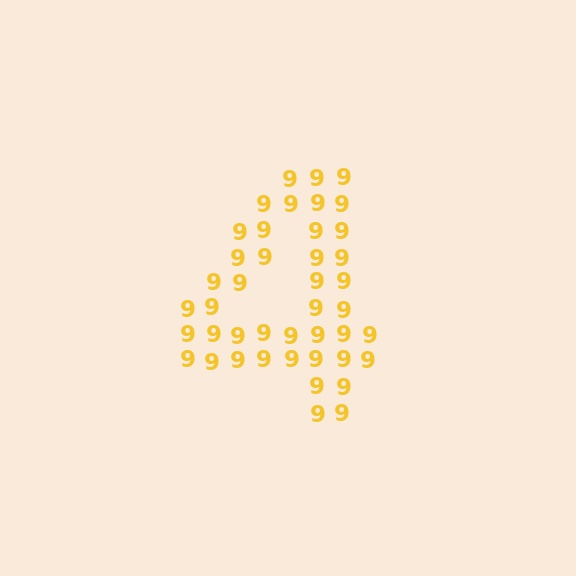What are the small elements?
The small elements are digit 9's.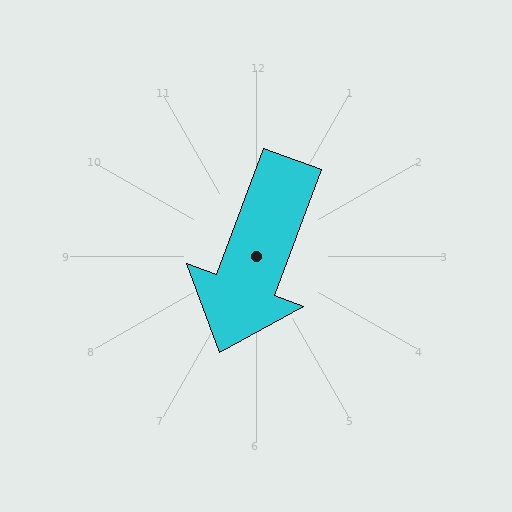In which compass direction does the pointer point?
South.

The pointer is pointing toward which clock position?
Roughly 7 o'clock.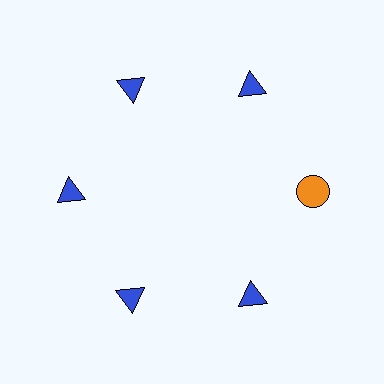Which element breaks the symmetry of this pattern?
The orange circle at roughly the 3 o'clock position breaks the symmetry. All other shapes are blue triangles.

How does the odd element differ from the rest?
It differs in both color (orange instead of blue) and shape (circle instead of triangle).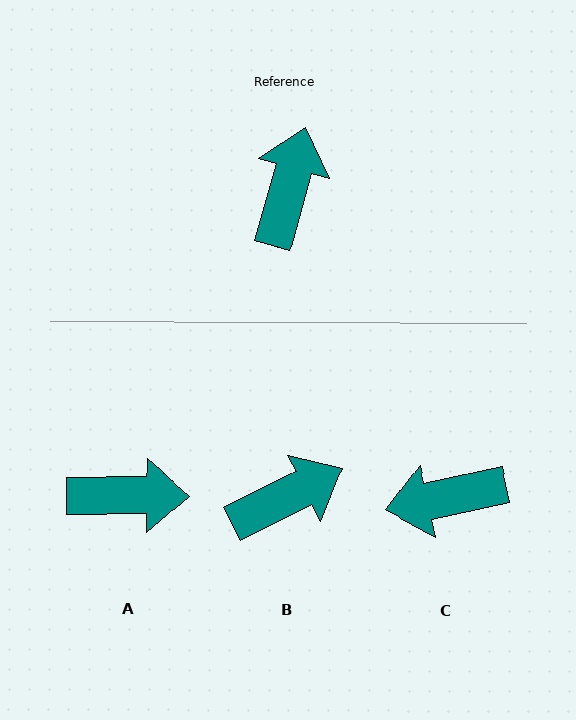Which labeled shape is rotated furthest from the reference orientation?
C, about 118 degrees away.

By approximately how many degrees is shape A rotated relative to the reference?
Approximately 74 degrees clockwise.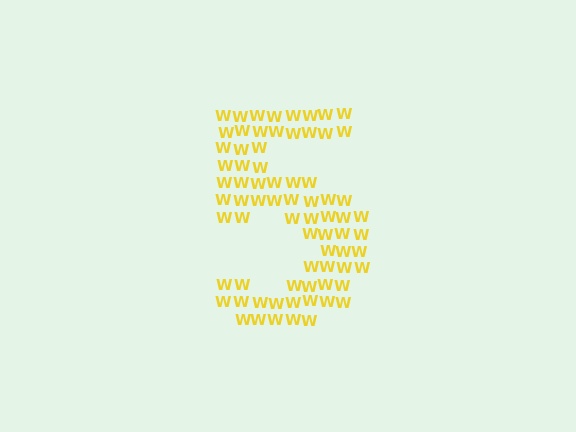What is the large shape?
The large shape is the digit 5.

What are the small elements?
The small elements are letter W's.